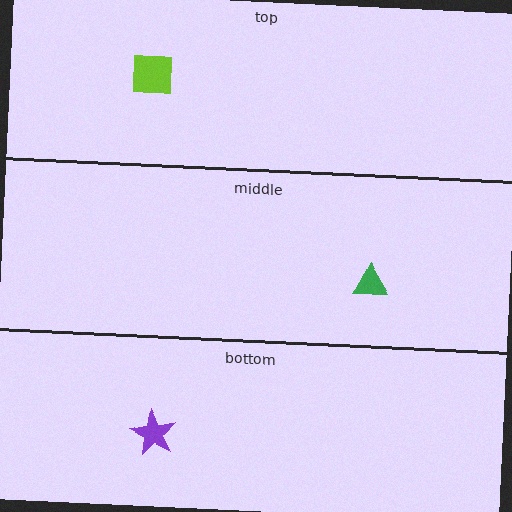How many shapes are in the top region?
1.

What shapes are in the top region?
The lime square.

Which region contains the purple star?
The bottom region.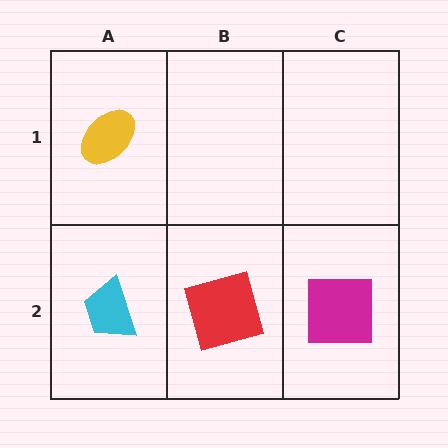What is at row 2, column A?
A cyan trapezoid.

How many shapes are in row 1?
1 shape.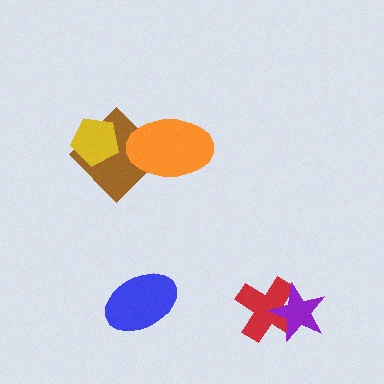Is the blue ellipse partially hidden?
No, no other shape covers it.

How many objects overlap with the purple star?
1 object overlaps with the purple star.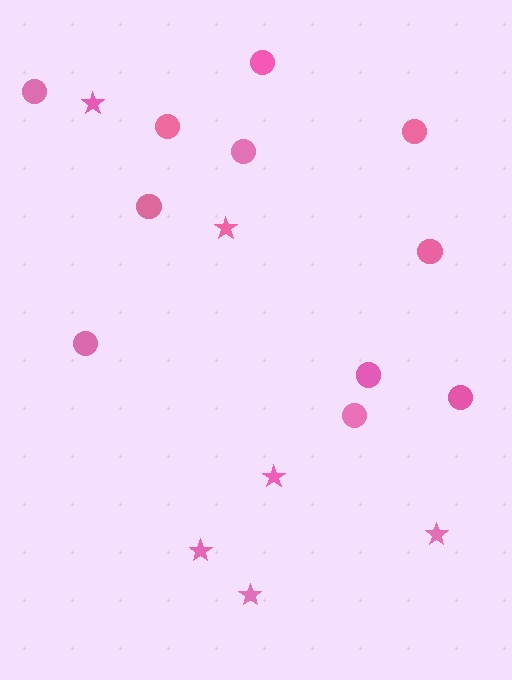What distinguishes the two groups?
There are 2 groups: one group of stars (6) and one group of circles (11).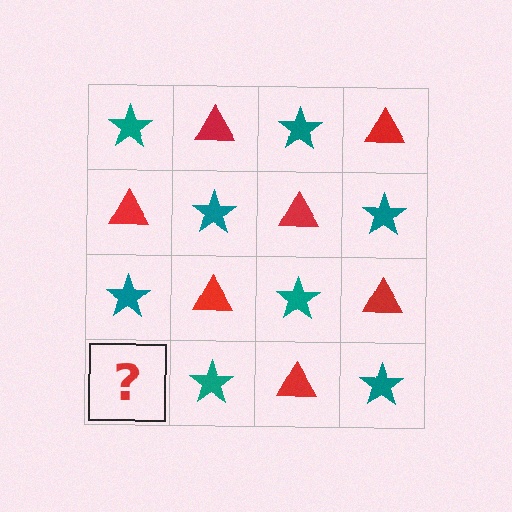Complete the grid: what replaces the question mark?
The question mark should be replaced with a red triangle.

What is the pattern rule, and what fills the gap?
The rule is that it alternates teal star and red triangle in a checkerboard pattern. The gap should be filled with a red triangle.